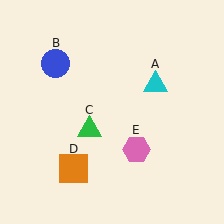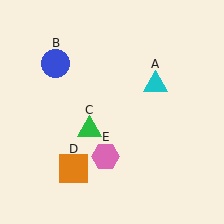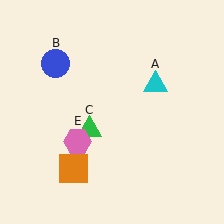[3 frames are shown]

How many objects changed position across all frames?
1 object changed position: pink hexagon (object E).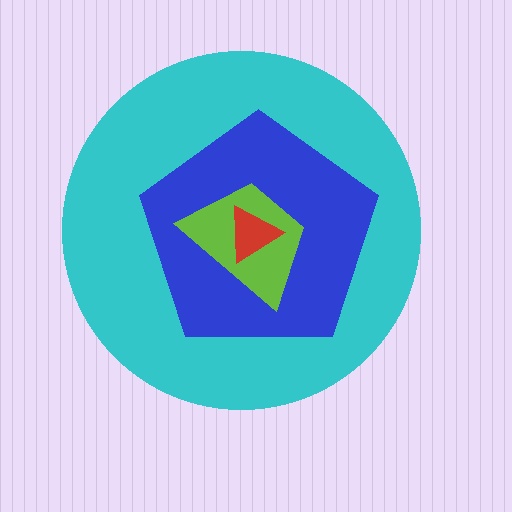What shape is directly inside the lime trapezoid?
The red triangle.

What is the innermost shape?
The red triangle.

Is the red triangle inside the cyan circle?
Yes.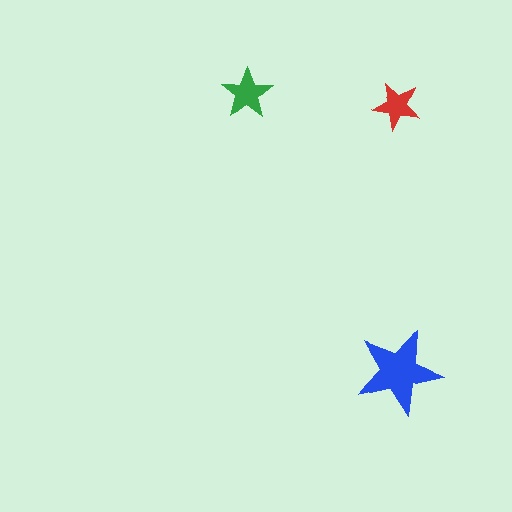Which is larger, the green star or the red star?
The green one.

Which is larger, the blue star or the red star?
The blue one.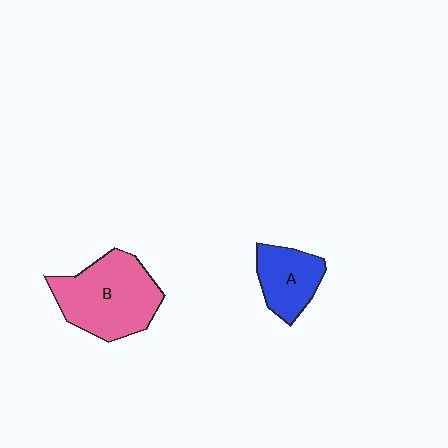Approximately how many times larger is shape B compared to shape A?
Approximately 1.8 times.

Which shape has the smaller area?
Shape A (blue).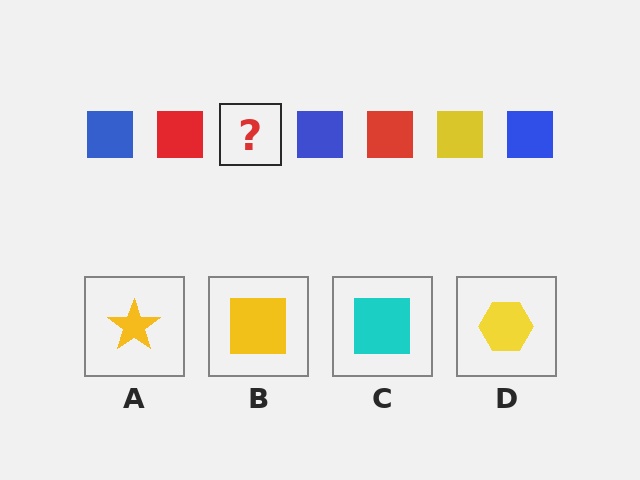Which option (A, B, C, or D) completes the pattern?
B.